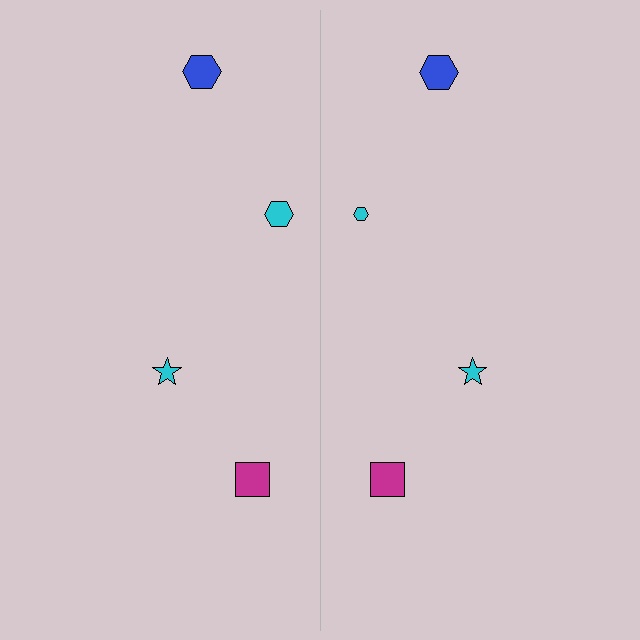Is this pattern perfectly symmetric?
No, the pattern is not perfectly symmetric. The cyan hexagon on the right side has a different size than its mirror counterpart.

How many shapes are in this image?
There are 8 shapes in this image.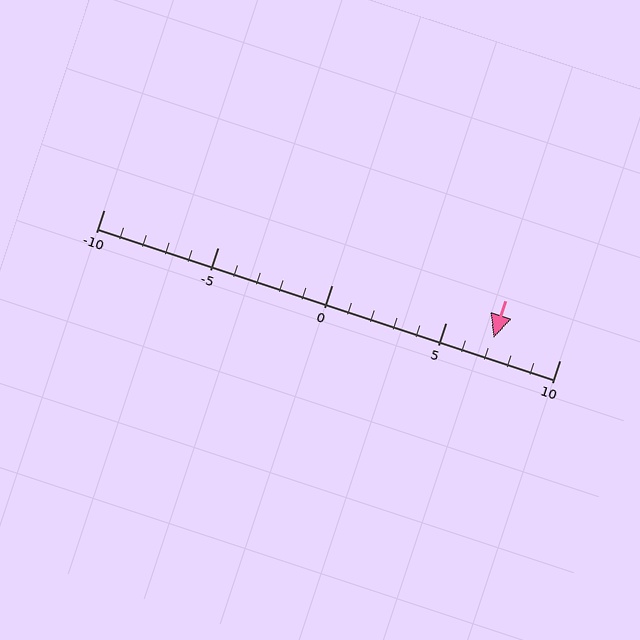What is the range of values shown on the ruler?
The ruler shows values from -10 to 10.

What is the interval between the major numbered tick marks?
The major tick marks are spaced 5 units apart.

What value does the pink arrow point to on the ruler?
The pink arrow points to approximately 7.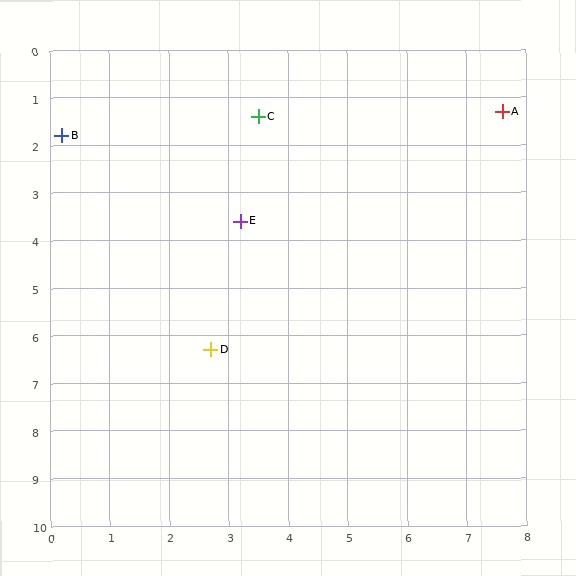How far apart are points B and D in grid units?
Points B and D are about 5.1 grid units apart.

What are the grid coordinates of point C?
Point C is at approximately (3.5, 1.4).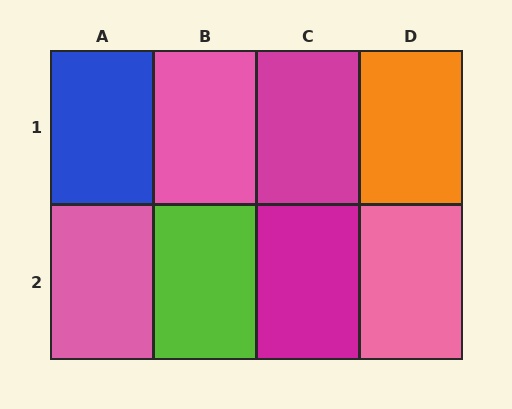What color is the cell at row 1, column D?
Orange.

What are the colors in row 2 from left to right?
Pink, lime, magenta, pink.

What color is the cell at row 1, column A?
Blue.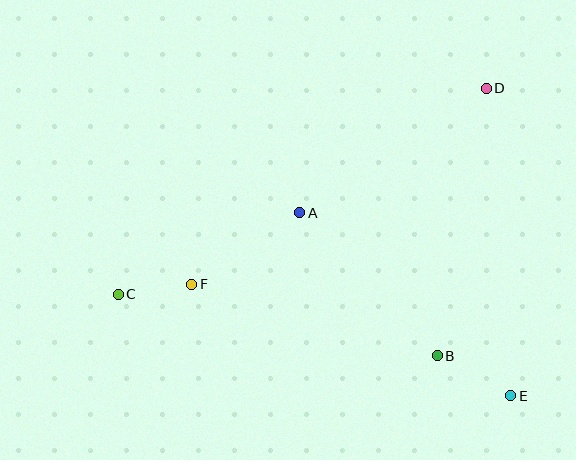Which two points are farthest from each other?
Points C and D are farthest from each other.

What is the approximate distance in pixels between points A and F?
The distance between A and F is approximately 129 pixels.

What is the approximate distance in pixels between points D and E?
The distance between D and E is approximately 308 pixels.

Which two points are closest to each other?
Points C and F are closest to each other.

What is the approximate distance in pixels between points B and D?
The distance between B and D is approximately 272 pixels.